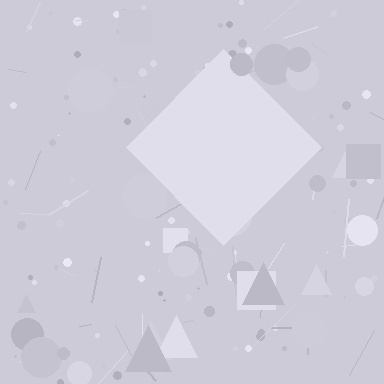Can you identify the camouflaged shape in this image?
The camouflaged shape is a diamond.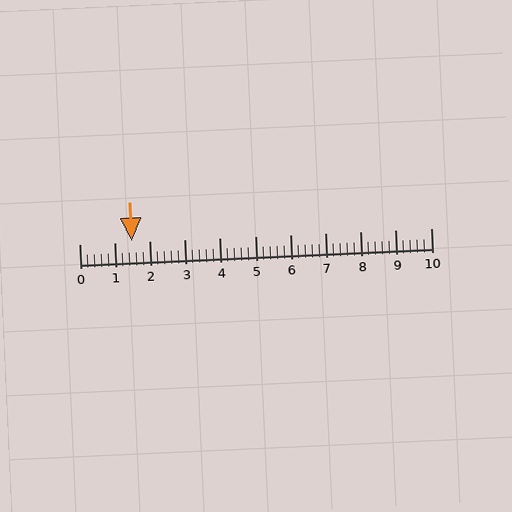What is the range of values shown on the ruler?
The ruler shows values from 0 to 10.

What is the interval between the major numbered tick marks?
The major tick marks are spaced 1 units apart.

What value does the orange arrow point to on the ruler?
The orange arrow points to approximately 1.5.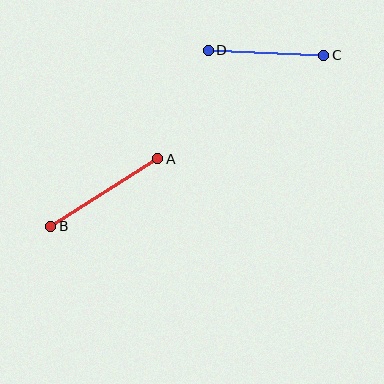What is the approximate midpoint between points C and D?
The midpoint is at approximately (266, 53) pixels.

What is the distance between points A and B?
The distance is approximately 127 pixels.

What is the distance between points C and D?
The distance is approximately 116 pixels.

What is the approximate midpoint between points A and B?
The midpoint is at approximately (104, 192) pixels.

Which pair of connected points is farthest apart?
Points A and B are farthest apart.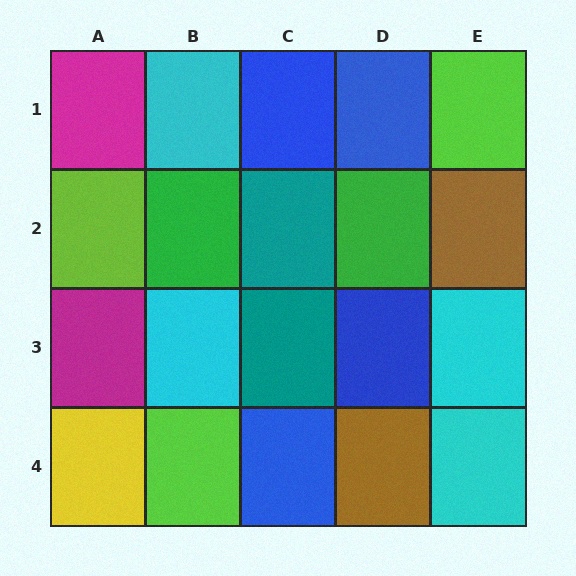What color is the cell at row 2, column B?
Green.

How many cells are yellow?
1 cell is yellow.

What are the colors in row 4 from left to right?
Yellow, lime, blue, brown, cyan.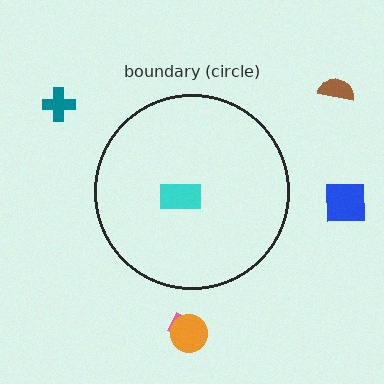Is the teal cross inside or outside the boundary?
Outside.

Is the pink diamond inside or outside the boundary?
Outside.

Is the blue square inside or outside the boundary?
Outside.